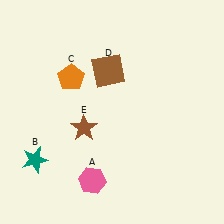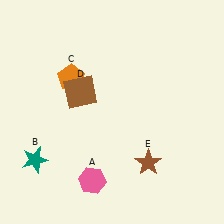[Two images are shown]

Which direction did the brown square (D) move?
The brown square (D) moved left.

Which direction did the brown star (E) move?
The brown star (E) moved right.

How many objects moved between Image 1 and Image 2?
2 objects moved between the two images.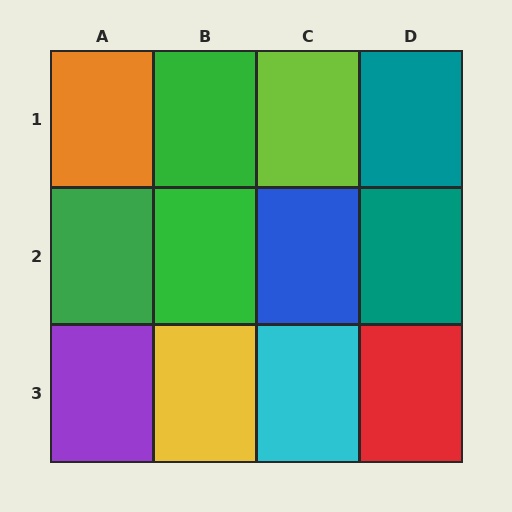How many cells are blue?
1 cell is blue.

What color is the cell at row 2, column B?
Green.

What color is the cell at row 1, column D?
Teal.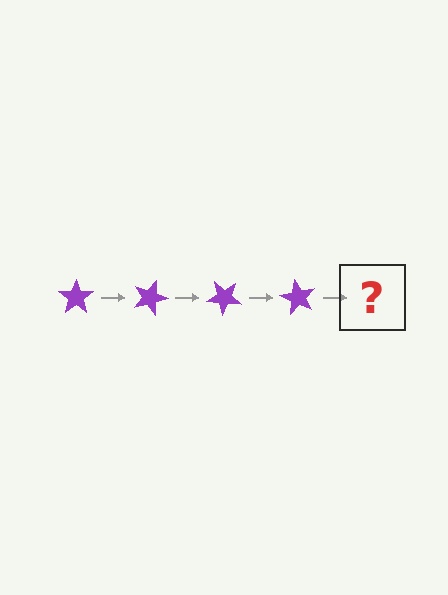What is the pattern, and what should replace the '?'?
The pattern is that the star rotates 20 degrees each step. The '?' should be a purple star rotated 80 degrees.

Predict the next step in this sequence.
The next step is a purple star rotated 80 degrees.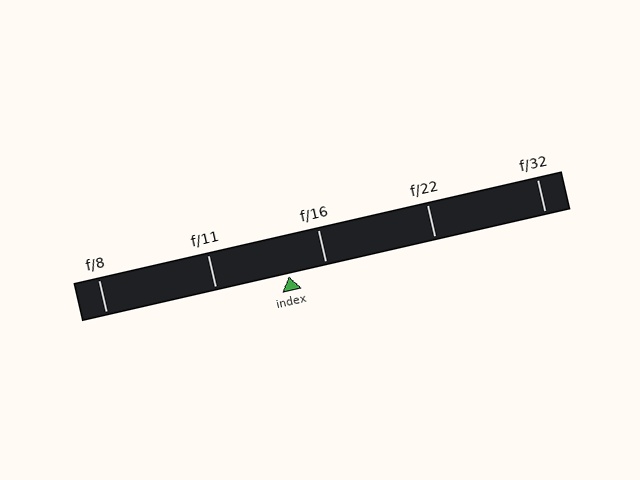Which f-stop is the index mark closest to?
The index mark is closest to f/16.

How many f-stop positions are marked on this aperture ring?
There are 5 f-stop positions marked.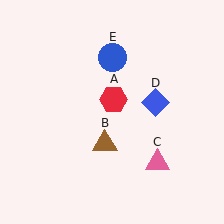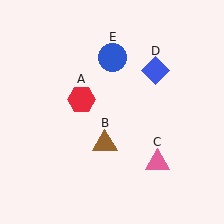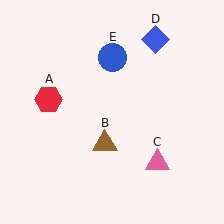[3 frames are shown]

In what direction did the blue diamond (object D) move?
The blue diamond (object D) moved up.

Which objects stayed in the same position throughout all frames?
Brown triangle (object B) and pink triangle (object C) and blue circle (object E) remained stationary.